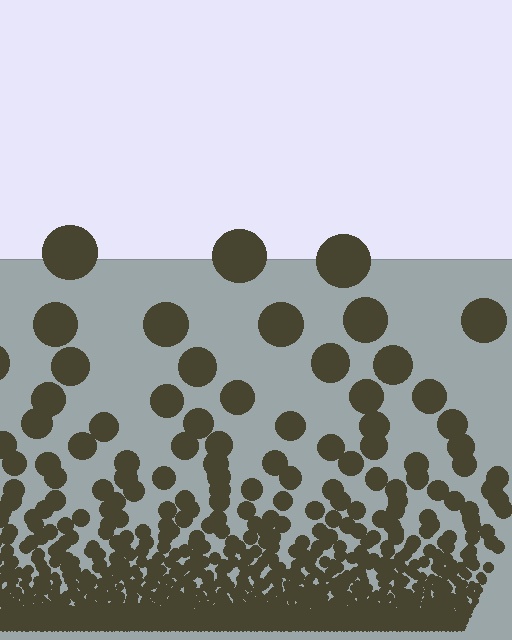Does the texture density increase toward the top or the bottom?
Density increases toward the bottom.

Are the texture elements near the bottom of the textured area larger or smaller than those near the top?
Smaller. The gradient is inverted — elements near the bottom are smaller and denser.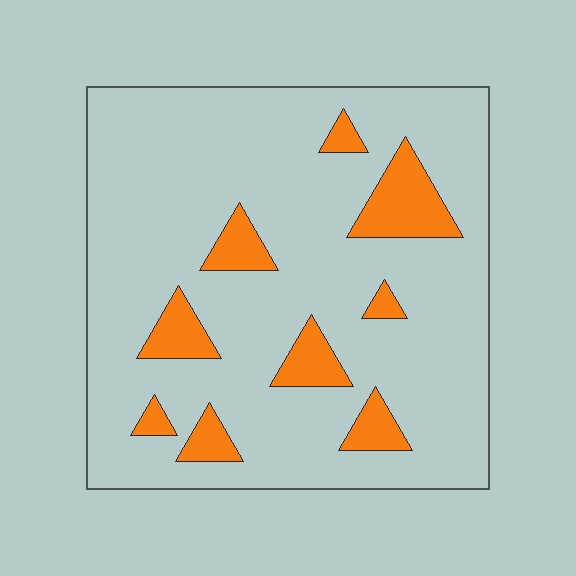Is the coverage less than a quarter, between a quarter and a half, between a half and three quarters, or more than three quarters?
Less than a quarter.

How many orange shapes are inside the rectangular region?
9.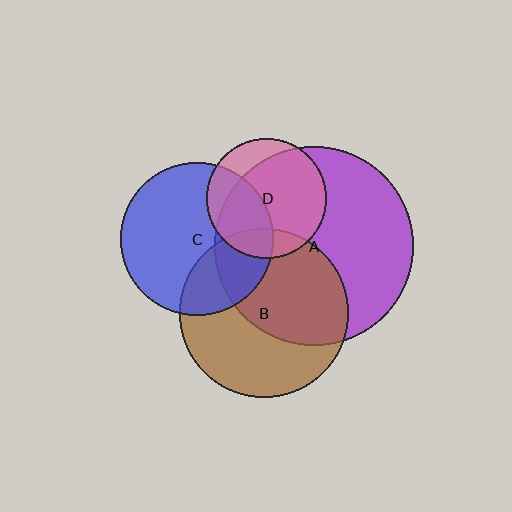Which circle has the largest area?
Circle A (purple).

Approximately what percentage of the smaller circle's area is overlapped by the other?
Approximately 15%.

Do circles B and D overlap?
Yes.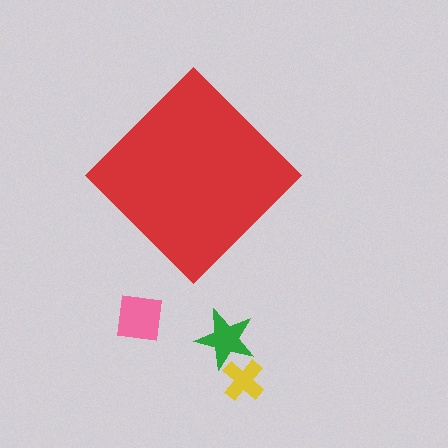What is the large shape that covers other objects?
A red diamond.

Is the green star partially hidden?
No, the green star is fully visible.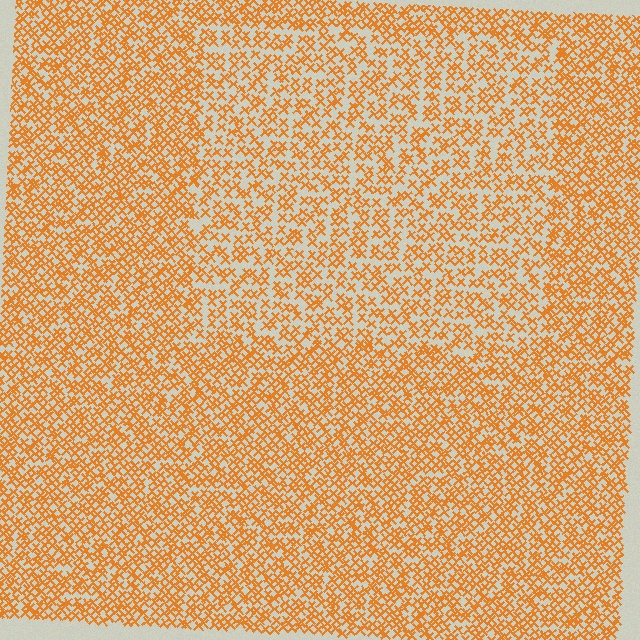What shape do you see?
I see a rectangle.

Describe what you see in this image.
The image contains small orange elements arranged at two different densities. A rectangle-shaped region is visible where the elements are less densely packed than the surrounding area.